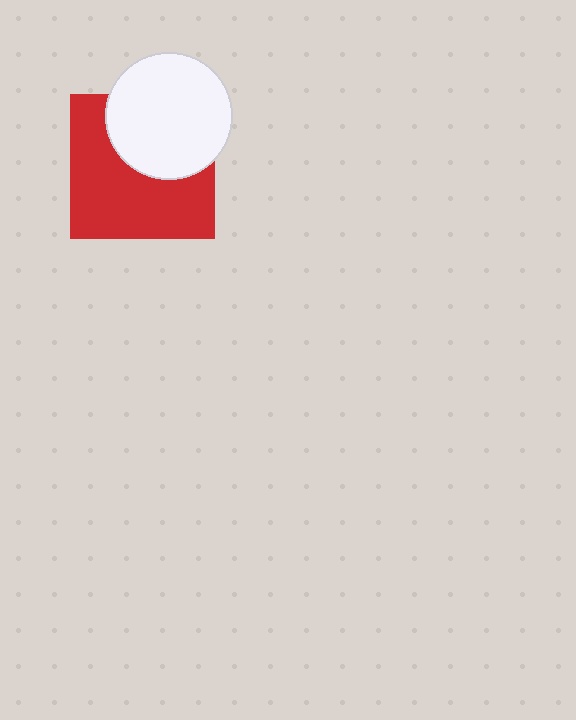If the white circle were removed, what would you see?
You would see the complete red square.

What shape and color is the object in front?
The object in front is a white circle.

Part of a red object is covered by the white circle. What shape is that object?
It is a square.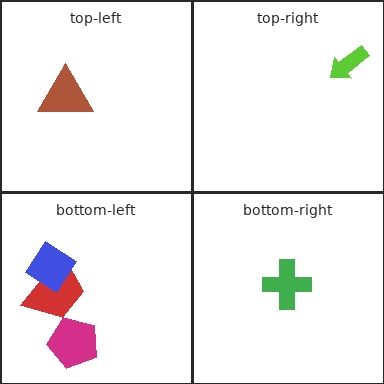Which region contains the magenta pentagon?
The bottom-left region.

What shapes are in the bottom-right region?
The green cross.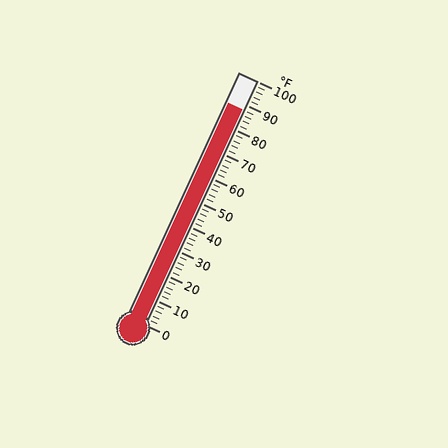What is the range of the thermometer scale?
The thermometer scale ranges from 0°F to 100°F.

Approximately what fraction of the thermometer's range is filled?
The thermometer is filled to approximately 90% of its range.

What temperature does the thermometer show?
The thermometer shows approximately 88°F.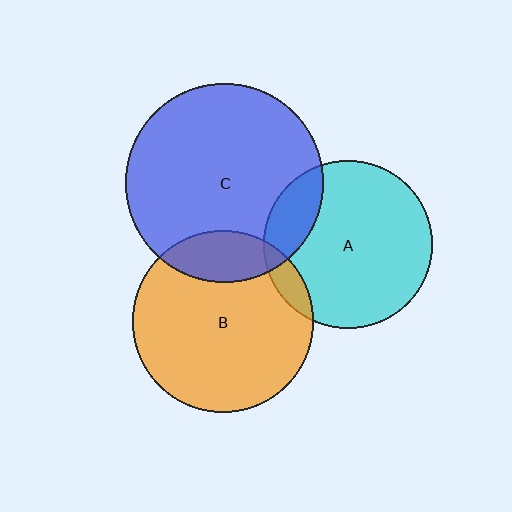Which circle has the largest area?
Circle C (blue).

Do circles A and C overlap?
Yes.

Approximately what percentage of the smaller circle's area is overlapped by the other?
Approximately 15%.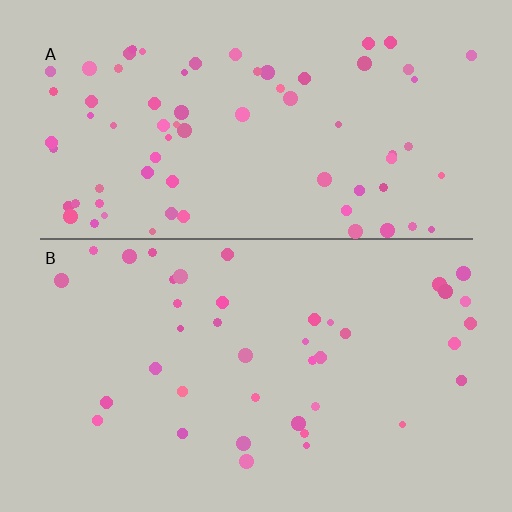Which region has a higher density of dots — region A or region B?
A (the top).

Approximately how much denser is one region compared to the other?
Approximately 1.9× — region A over region B.